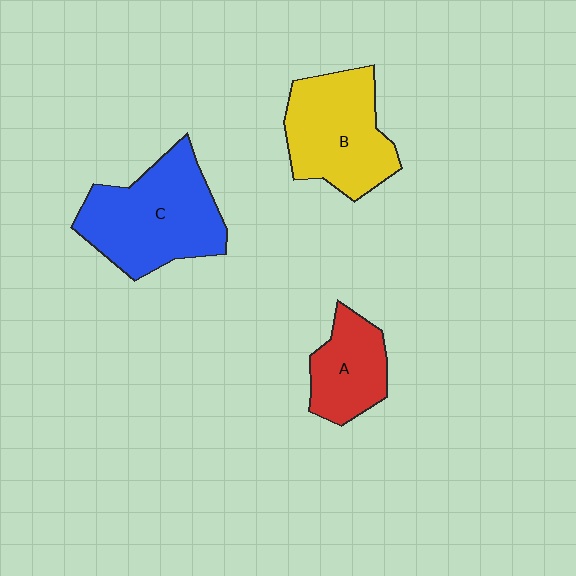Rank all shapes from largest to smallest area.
From largest to smallest: C (blue), B (yellow), A (red).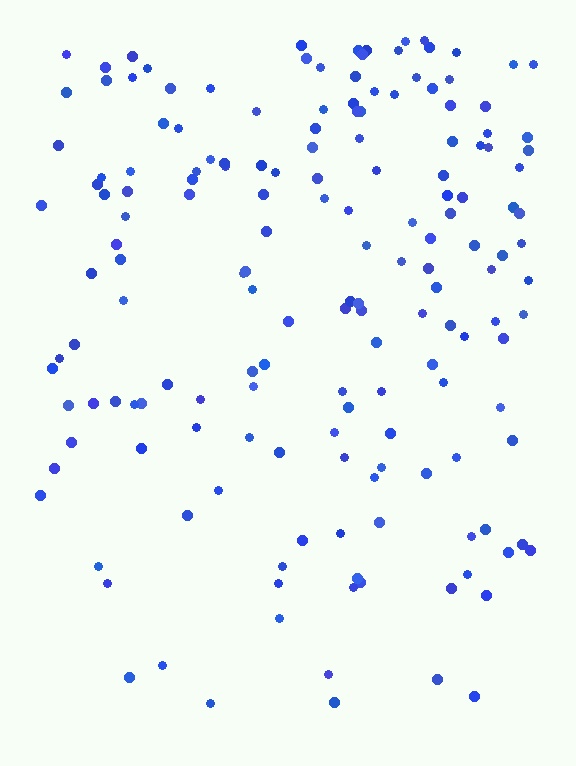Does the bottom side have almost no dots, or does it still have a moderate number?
Still a moderate number, just noticeably fewer than the top.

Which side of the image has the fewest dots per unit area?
The bottom.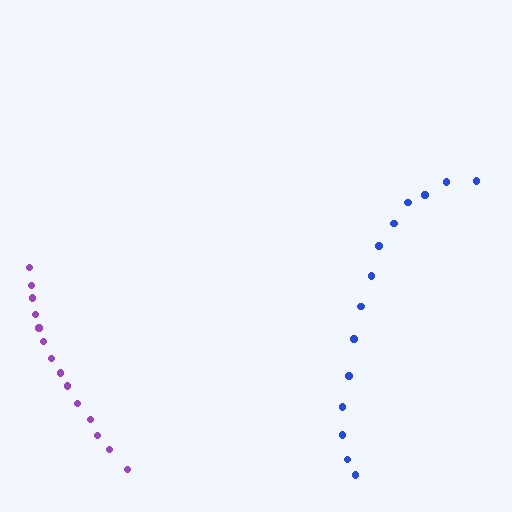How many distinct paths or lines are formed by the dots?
There are 2 distinct paths.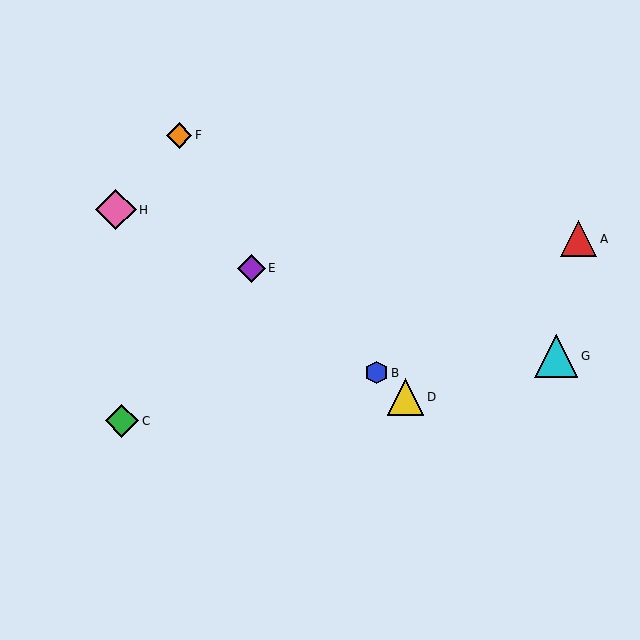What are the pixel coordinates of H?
Object H is at (116, 210).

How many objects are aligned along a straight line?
3 objects (B, D, E) are aligned along a straight line.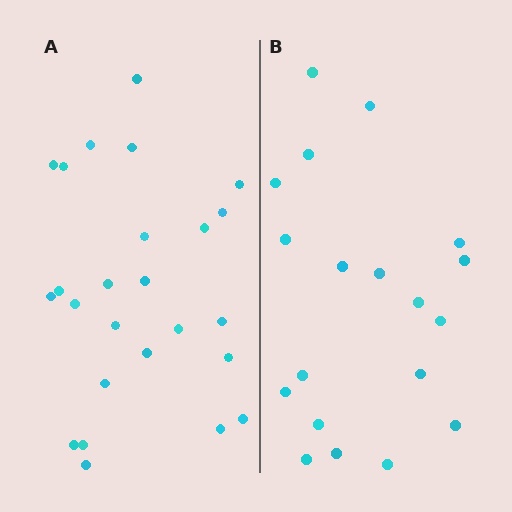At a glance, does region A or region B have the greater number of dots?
Region A (the left region) has more dots.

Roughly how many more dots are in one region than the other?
Region A has about 6 more dots than region B.